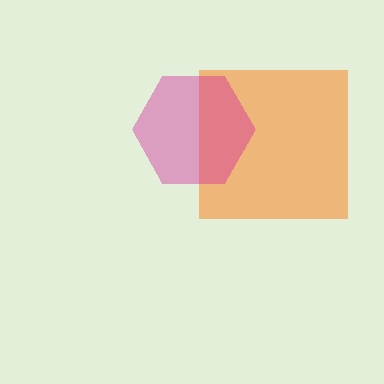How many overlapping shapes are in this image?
There are 2 overlapping shapes in the image.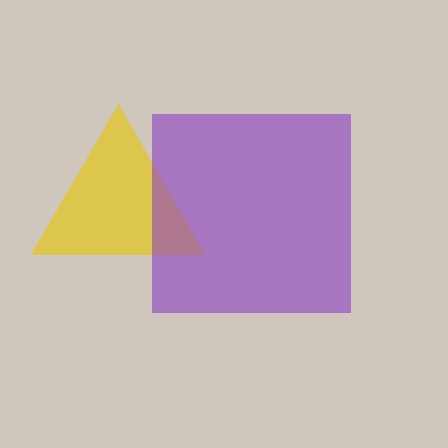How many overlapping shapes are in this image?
There are 2 overlapping shapes in the image.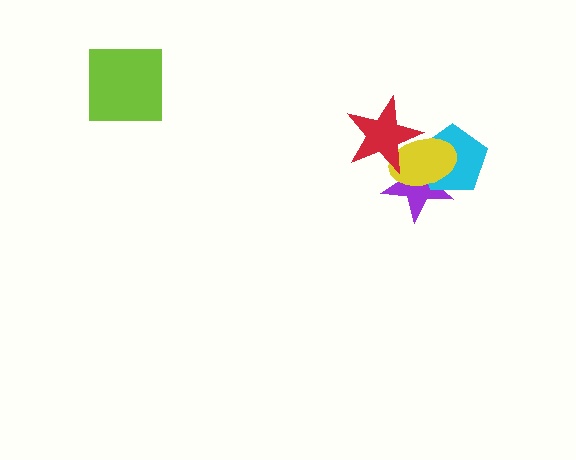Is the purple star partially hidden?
Yes, it is partially covered by another shape.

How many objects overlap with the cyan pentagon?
2 objects overlap with the cyan pentagon.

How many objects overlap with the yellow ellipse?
3 objects overlap with the yellow ellipse.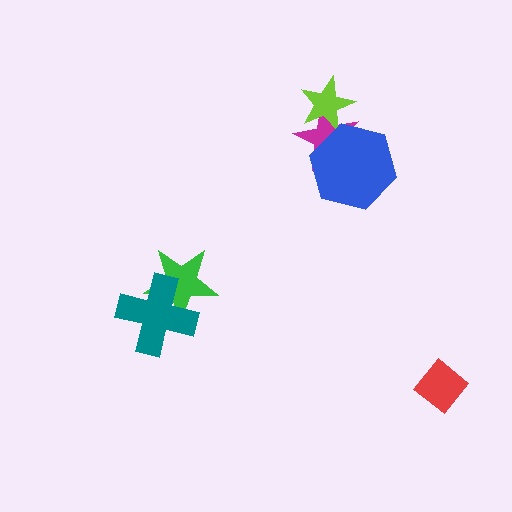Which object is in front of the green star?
The teal cross is in front of the green star.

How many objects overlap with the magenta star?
2 objects overlap with the magenta star.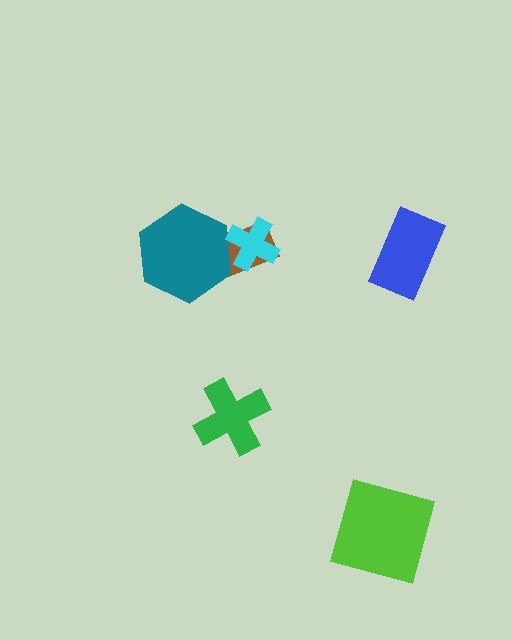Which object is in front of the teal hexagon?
The cyan cross is in front of the teal hexagon.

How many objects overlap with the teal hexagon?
2 objects overlap with the teal hexagon.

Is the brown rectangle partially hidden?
Yes, it is partially covered by another shape.